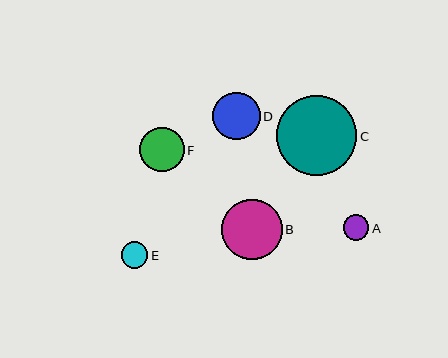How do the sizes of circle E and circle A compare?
Circle E and circle A are approximately the same size.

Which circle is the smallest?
Circle A is the smallest with a size of approximately 25 pixels.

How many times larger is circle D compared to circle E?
Circle D is approximately 1.8 times the size of circle E.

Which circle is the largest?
Circle C is the largest with a size of approximately 80 pixels.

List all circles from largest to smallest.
From largest to smallest: C, B, D, F, E, A.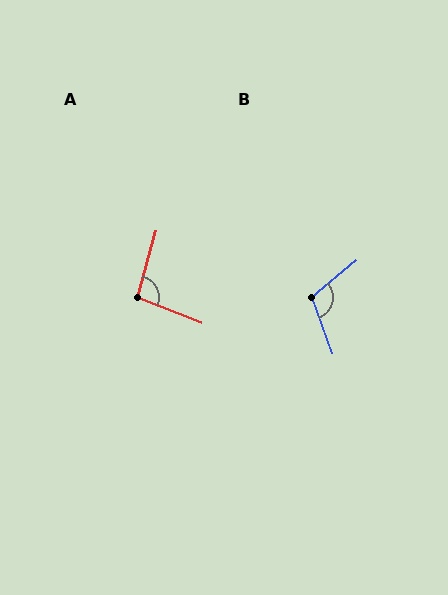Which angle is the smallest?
A, at approximately 96 degrees.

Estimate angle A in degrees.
Approximately 96 degrees.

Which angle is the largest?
B, at approximately 110 degrees.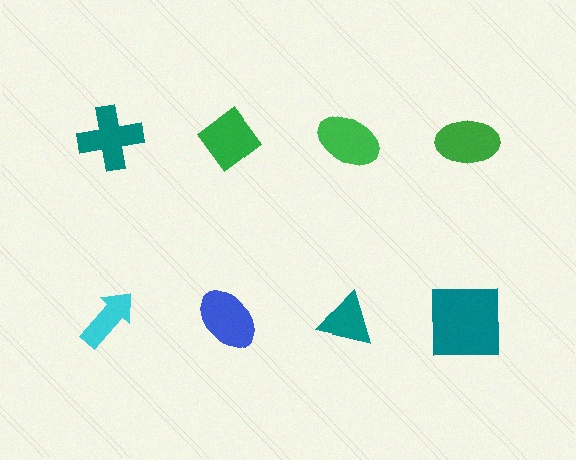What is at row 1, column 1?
A teal cross.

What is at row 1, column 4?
A green ellipse.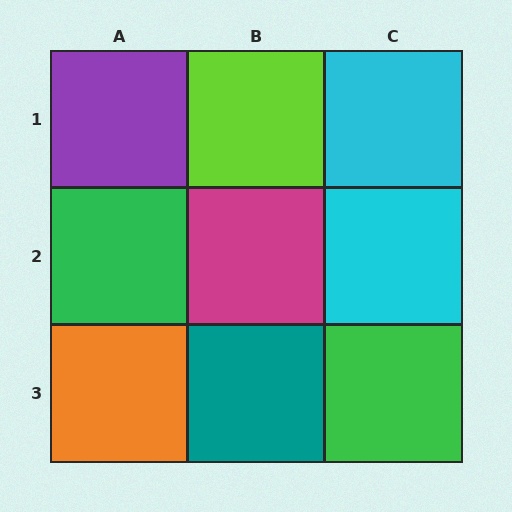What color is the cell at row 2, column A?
Green.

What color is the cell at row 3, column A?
Orange.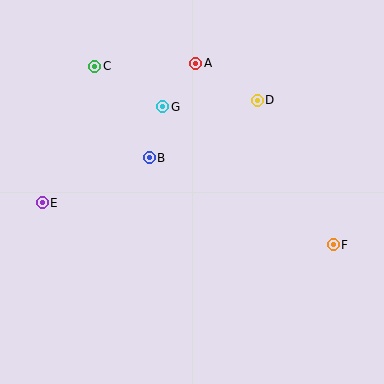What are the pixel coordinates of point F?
Point F is at (333, 245).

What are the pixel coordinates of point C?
Point C is at (95, 66).